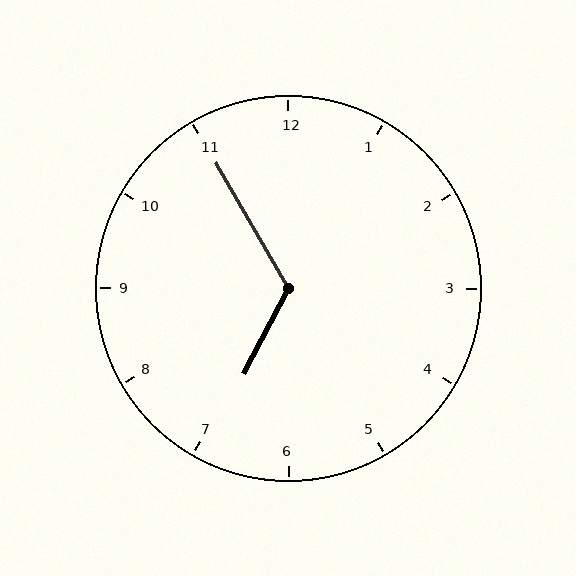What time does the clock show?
6:55.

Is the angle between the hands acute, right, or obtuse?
It is obtuse.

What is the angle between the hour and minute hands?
Approximately 122 degrees.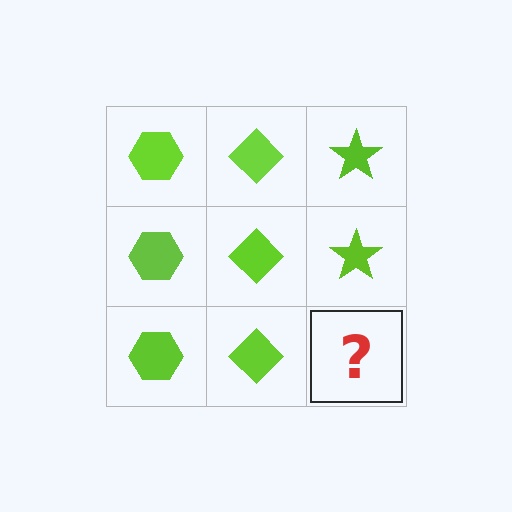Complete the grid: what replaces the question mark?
The question mark should be replaced with a lime star.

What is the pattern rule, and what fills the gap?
The rule is that each column has a consistent shape. The gap should be filled with a lime star.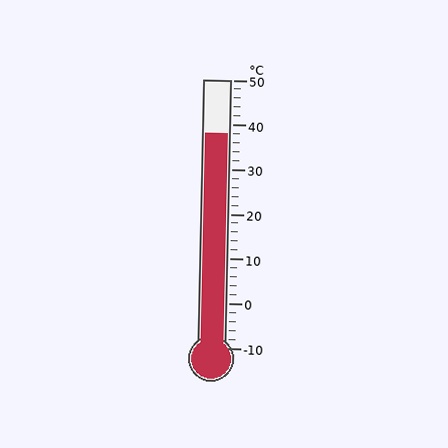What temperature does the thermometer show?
The thermometer shows approximately 38°C.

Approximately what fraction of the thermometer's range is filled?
The thermometer is filled to approximately 80% of its range.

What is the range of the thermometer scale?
The thermometer scale ranges from -10°C to 50°C.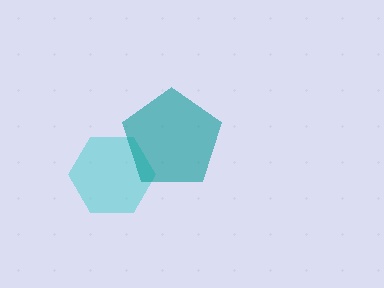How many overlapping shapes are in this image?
There are 2 overlapping shapes in the image.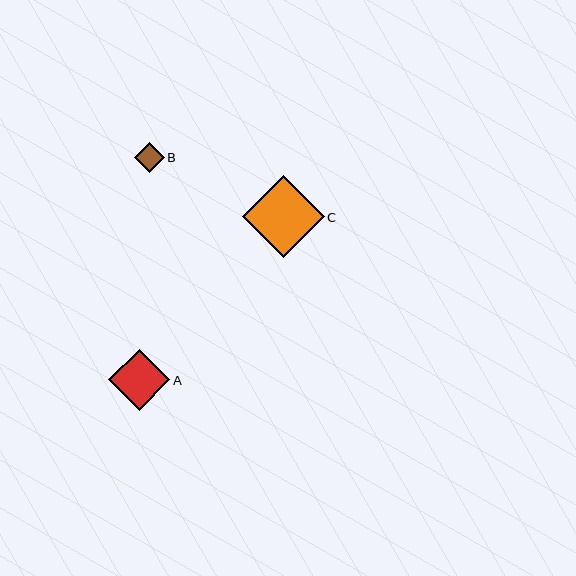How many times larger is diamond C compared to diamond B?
Diamond C is approximately 2.7 times the size of diamond B.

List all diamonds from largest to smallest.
From largest to smallest: C, A, B.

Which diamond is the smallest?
Diamond B is the smallest with a size of approximately 30 pixels.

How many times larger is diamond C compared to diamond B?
Diamond C is approximately 2.7 times the size of diamond B.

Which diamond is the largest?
Diamond C is the largest with a size of approximately 82 pixels.